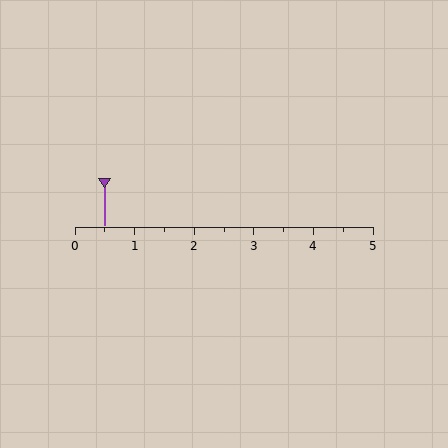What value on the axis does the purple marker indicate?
The marker indicates approximately 0.5.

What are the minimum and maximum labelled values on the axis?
The axis runs from 0 to 5.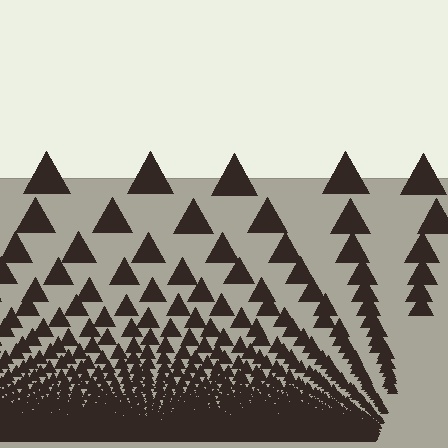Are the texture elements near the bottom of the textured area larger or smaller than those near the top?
Smaller. The gradient is inverted — elements near the bottom are smaller and denser.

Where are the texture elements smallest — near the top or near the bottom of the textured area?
Near the bottom.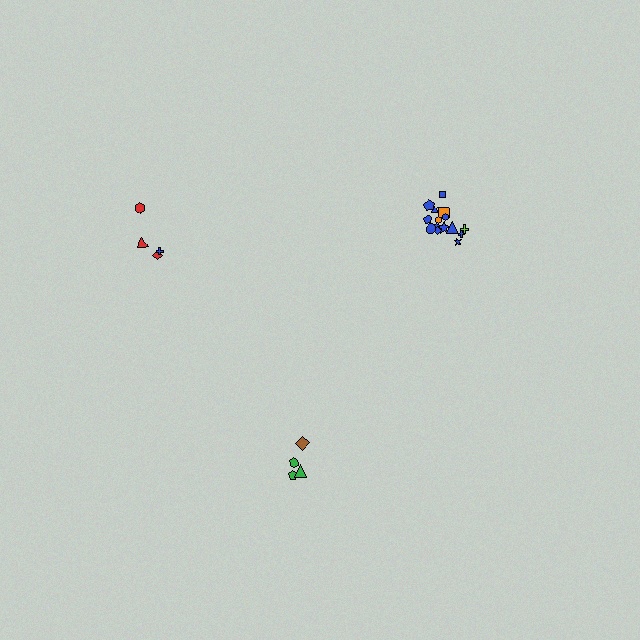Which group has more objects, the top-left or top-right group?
The top-right group.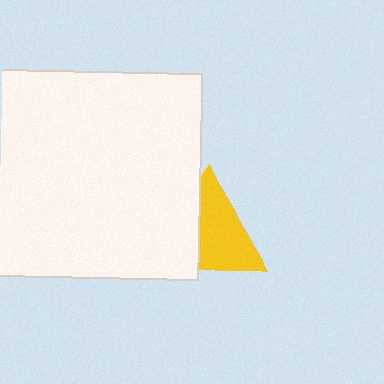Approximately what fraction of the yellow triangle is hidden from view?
Roughly 39% of the yellow triangle is hidden behind the white square.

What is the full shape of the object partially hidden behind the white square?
The partially hidden object is a yellow triangle.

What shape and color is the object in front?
The object in front is a white square.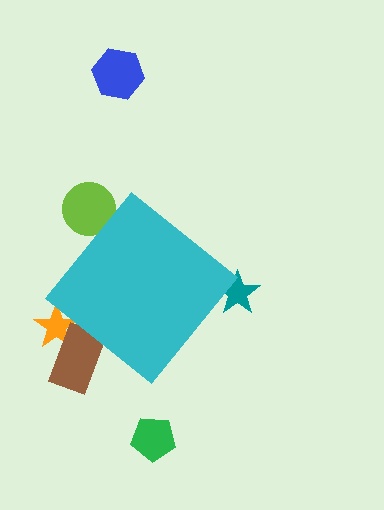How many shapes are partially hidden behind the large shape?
4 shapes are partially hidden.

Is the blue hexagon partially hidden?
No, the blue hexagon is fully visible.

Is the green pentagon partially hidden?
No, the green pentagon is fully visible.